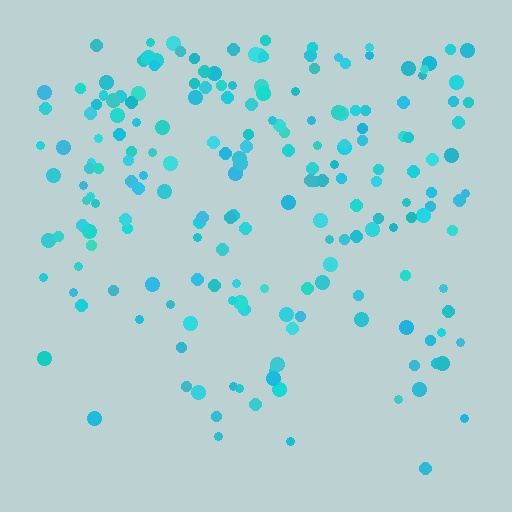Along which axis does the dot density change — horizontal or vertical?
Vertical.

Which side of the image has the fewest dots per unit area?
The bottom.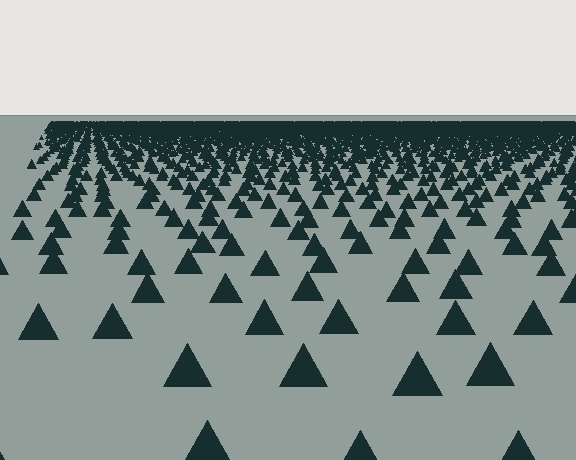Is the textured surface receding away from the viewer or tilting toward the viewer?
The surface is receding away from the viewer. Texture elements get smaller and denser toward the top.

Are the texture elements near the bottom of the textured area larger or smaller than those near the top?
Larger. Near the bottom, elements are closer to the viewer and appear at a bigger on-screen size.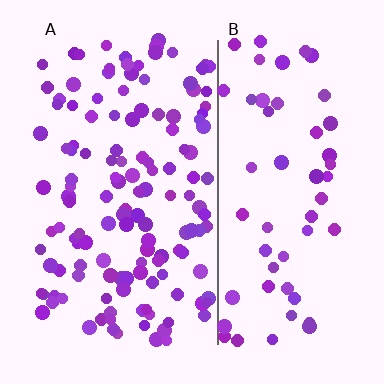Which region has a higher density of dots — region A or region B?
A (the left).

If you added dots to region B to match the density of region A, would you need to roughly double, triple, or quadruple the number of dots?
Approximately double.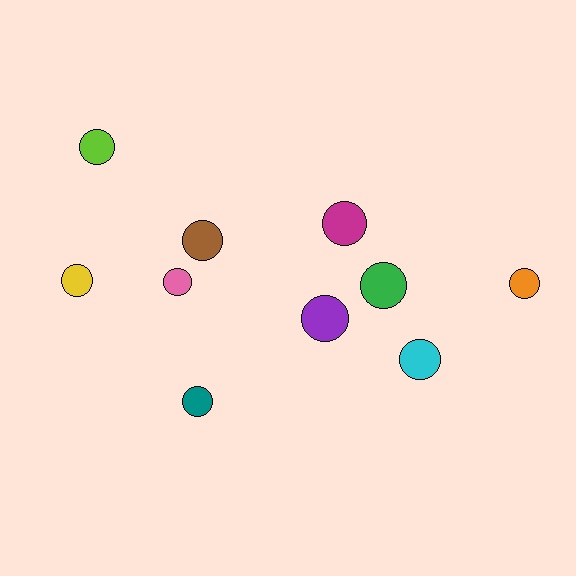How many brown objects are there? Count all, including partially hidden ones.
There is 1 brown object.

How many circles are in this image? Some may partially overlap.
There are 10 circles.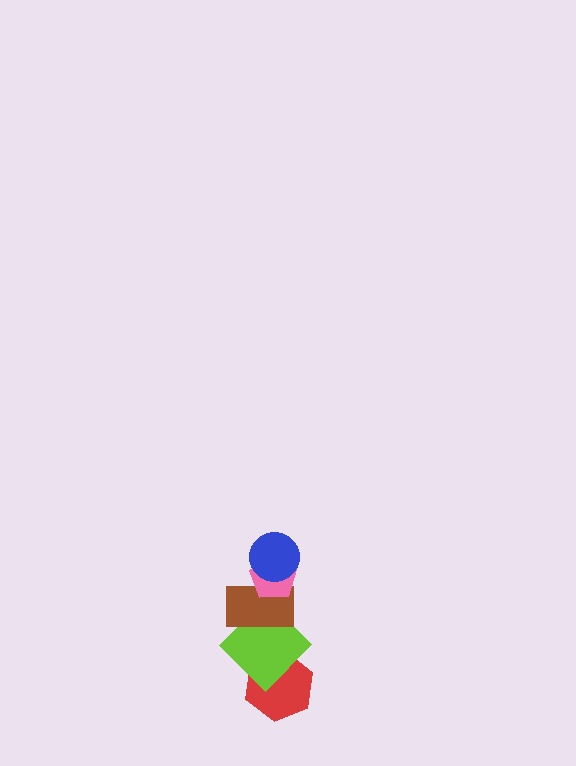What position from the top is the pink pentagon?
The pink pentagon is 2nd from the top.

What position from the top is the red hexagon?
The red hexagon is 5th from the top.